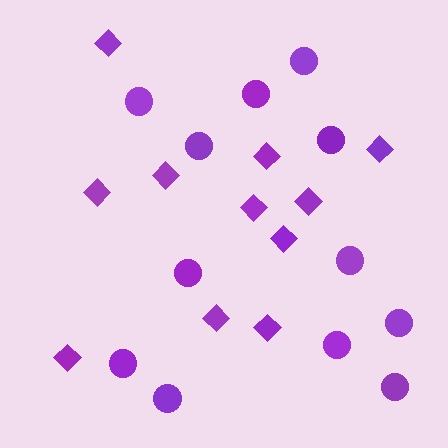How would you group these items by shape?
There are 2 groups: one group of diamonds (11) and one group of circles (12).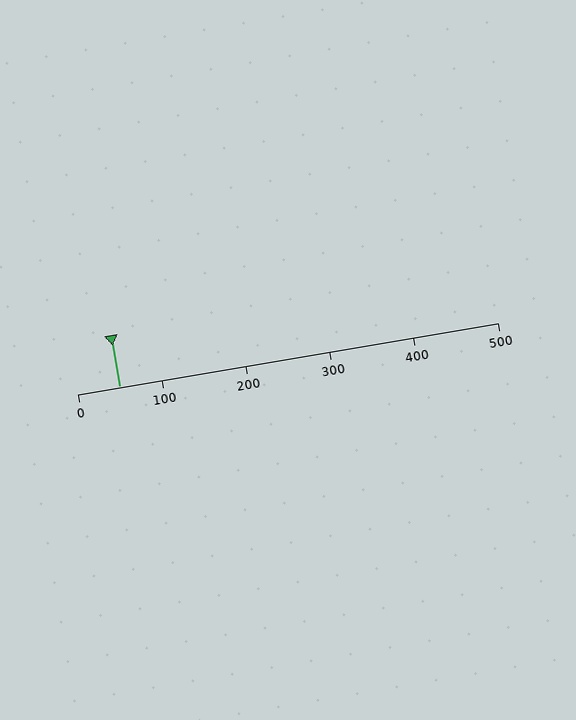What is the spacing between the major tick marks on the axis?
The major ticks are spaced 100 apart.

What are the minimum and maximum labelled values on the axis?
The axis runs from 0 to 500.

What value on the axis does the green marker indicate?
The marker indicates approximately 50.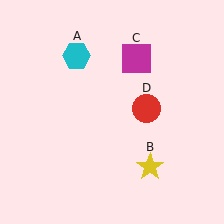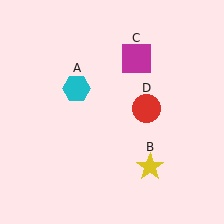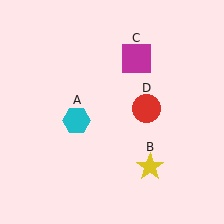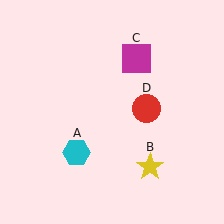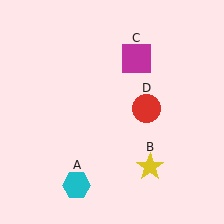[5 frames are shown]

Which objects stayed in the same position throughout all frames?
Yellow star (object B) and magenta square (object C) and red circle (object D) remained stationary.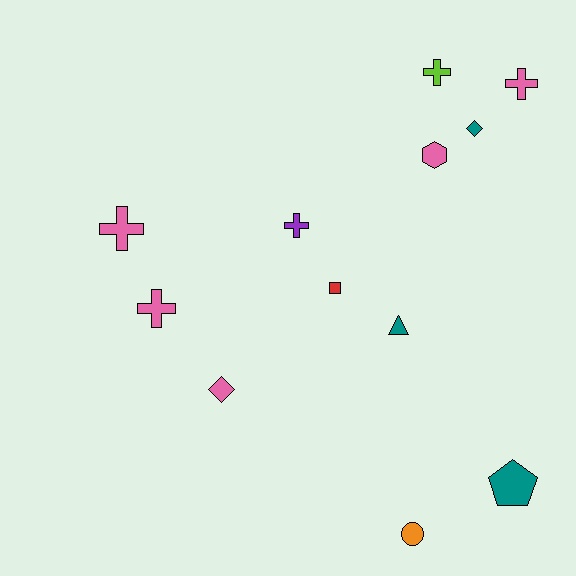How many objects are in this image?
There are 12 objects.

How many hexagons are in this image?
There is 1 hexagon.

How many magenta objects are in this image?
There are no magenta objects.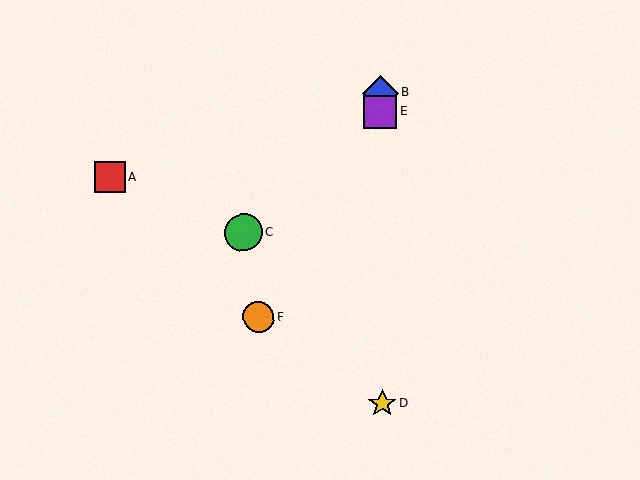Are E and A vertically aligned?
No, E is at x≈380 and A is at x≈109.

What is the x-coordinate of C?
Object C is at x≈243.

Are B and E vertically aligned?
Yes, both are at x≈380.